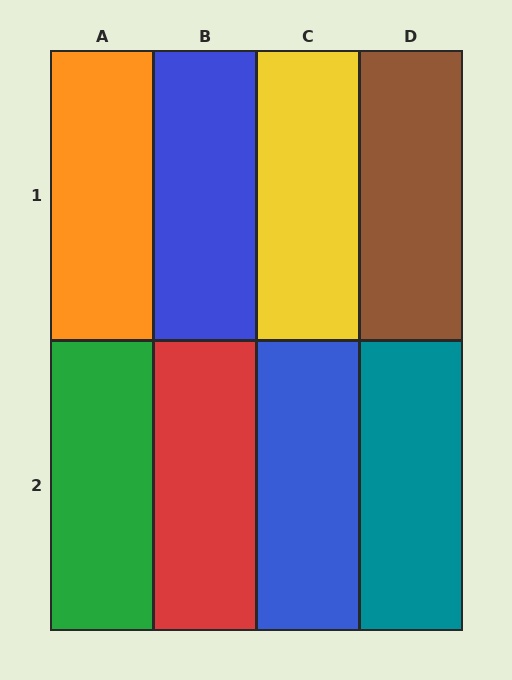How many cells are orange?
1 cell is orange.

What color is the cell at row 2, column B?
Red.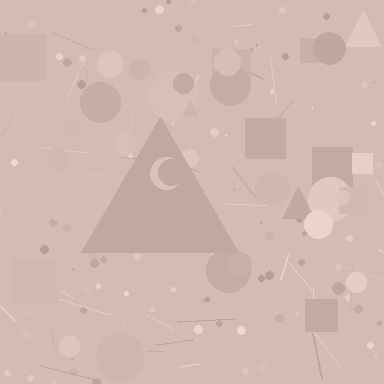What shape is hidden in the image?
A triangle is hidden in the image.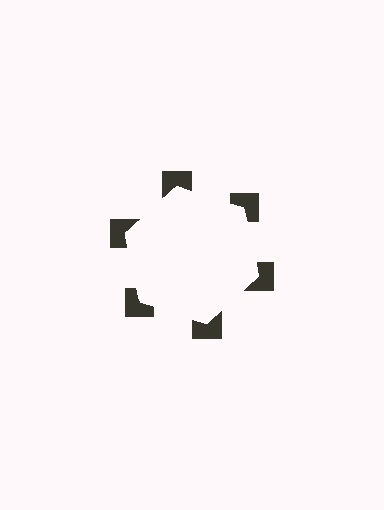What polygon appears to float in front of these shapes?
An illusory hexagon — its edges are inferred from the aligned wedge cuts in the notched squares, not physically drawn.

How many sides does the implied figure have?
6 sides.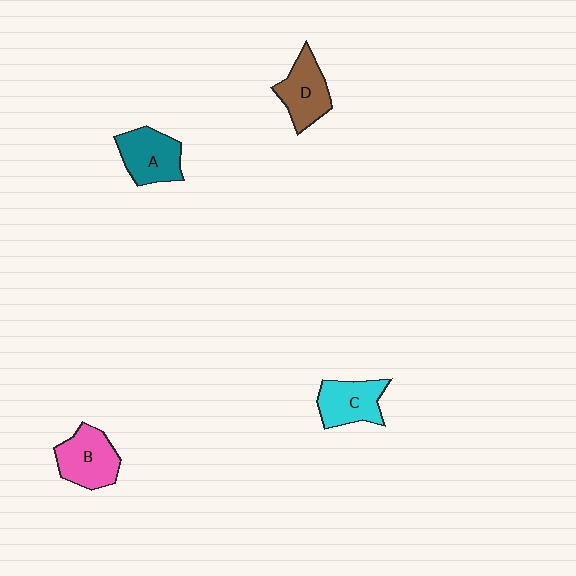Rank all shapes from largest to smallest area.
From largest to smallest: B (pink), A (teal), D (brown), C (cyan).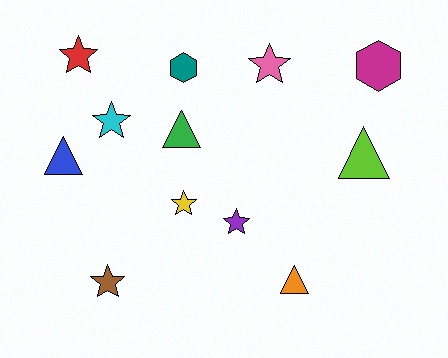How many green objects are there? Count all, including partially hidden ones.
There is 1 green object.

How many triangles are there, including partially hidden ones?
There are 4 triangles.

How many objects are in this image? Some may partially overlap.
There are 12 objects.